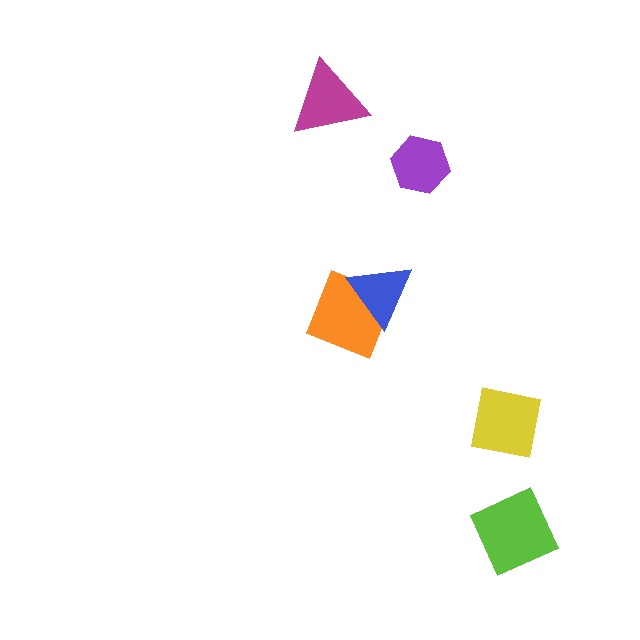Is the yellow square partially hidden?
No, no other shape covers it.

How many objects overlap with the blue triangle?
1 object overlaps with the blue triangle.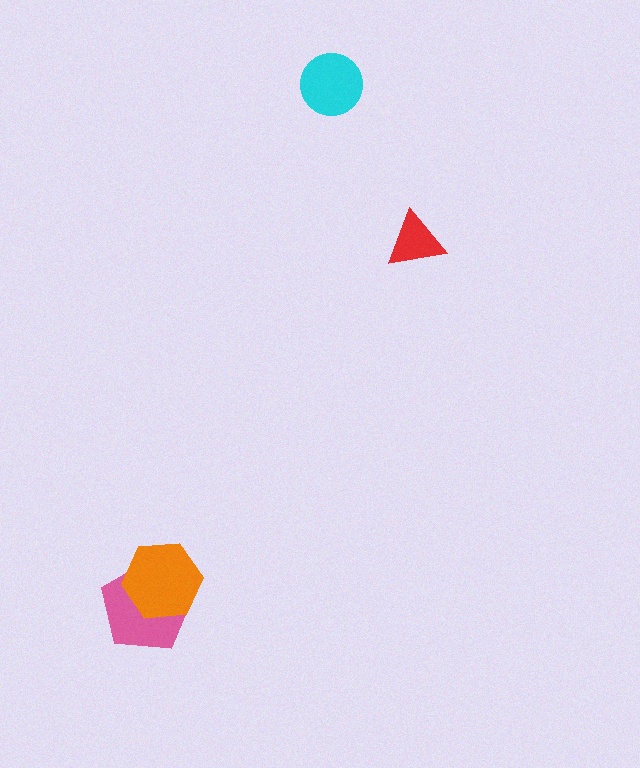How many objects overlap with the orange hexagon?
1 object overlaps with the orange hexagon.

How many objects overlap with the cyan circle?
0 objects overlap with the cyan circle.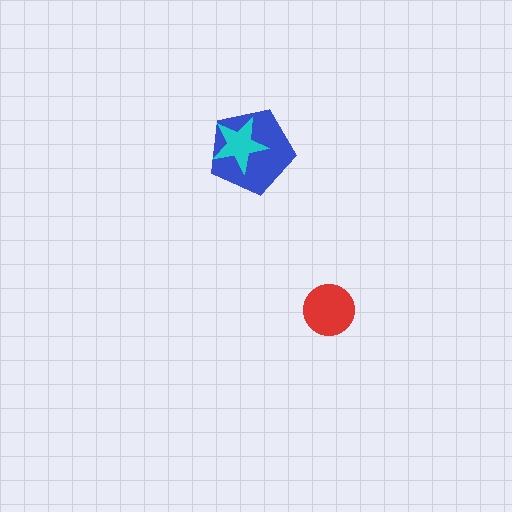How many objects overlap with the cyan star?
1 object overlaps with the cyan star.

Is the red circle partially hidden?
No, no other shape covers it.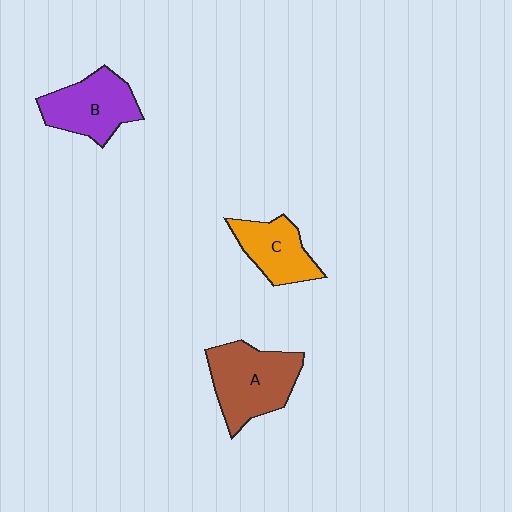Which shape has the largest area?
Shape A (brown).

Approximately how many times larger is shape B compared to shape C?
Approximately 1.2 times.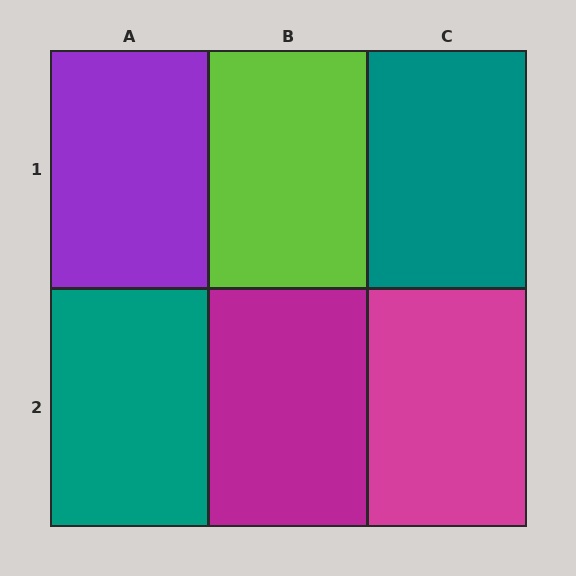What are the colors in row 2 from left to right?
Teal, magenta, magenta.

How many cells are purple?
1 cell is purple.